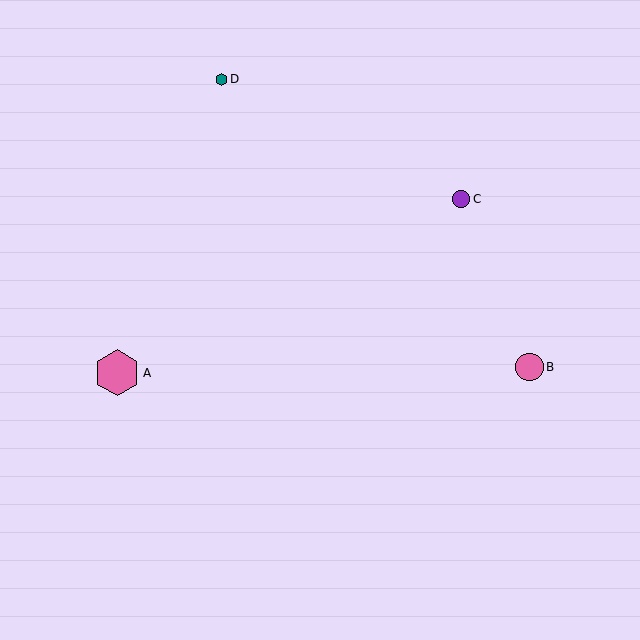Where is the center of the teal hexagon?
The center of the teal hexagon is at (221, 79).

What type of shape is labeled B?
Shape B is a pink circle.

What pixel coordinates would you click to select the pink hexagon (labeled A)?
Click at (117, 373) to select the pink hexagon A.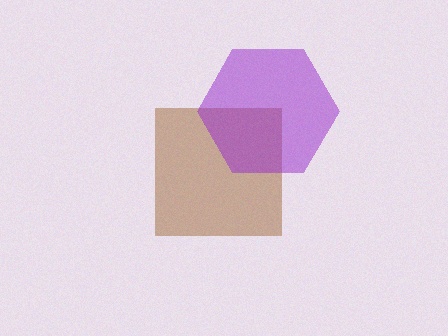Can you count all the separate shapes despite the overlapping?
Yes, there are 2 separate shapes.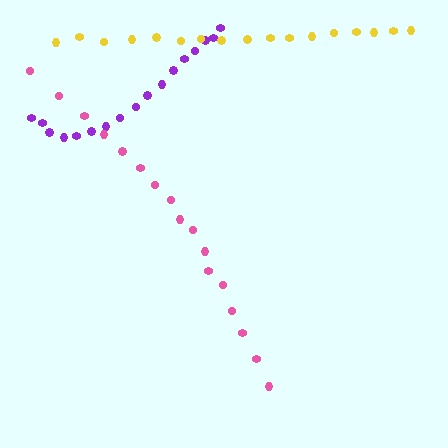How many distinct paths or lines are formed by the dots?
There are 3 distinct paths.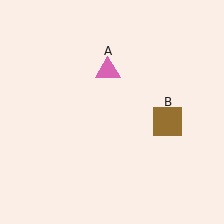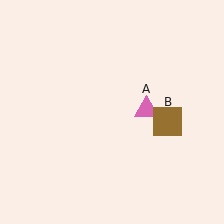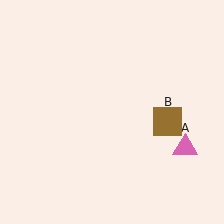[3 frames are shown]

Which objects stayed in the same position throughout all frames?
Brown square (object B) remained stationary.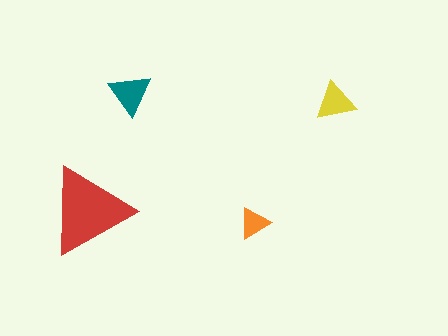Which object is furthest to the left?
The red triangle is leftmost.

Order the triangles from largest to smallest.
the red one, the teal one, the yellow one, the orange one.